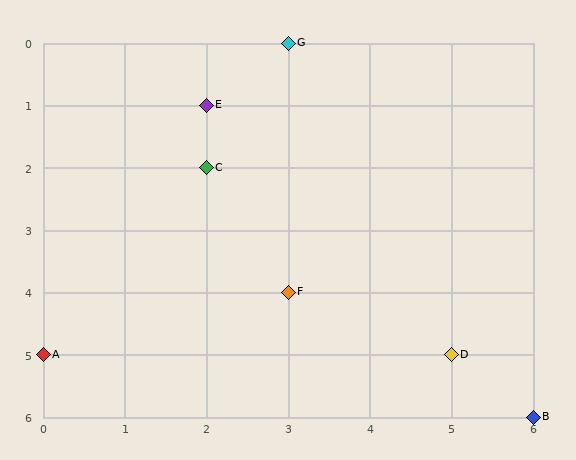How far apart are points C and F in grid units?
Points C and F are 1 column and 2 rows apart (about 2.2 grid units diagonally).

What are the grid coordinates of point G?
Point G is at grid coordinates (3, 0).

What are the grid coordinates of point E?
Point E is at grid coordinates (2, 1).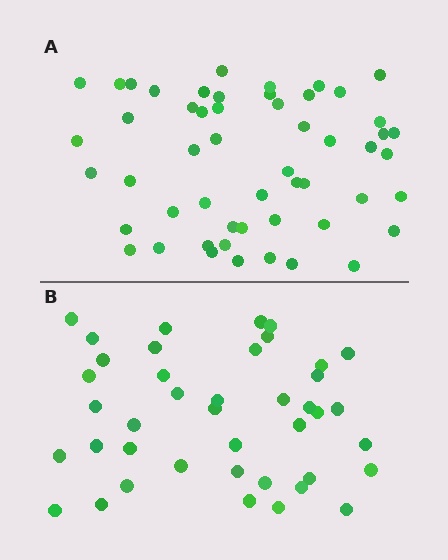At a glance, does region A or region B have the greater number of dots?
Region A (the top region) has more dots.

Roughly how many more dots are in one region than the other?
Region A has roughly 12 or so more dots than region B.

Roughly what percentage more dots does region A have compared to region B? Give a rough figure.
About 30% more.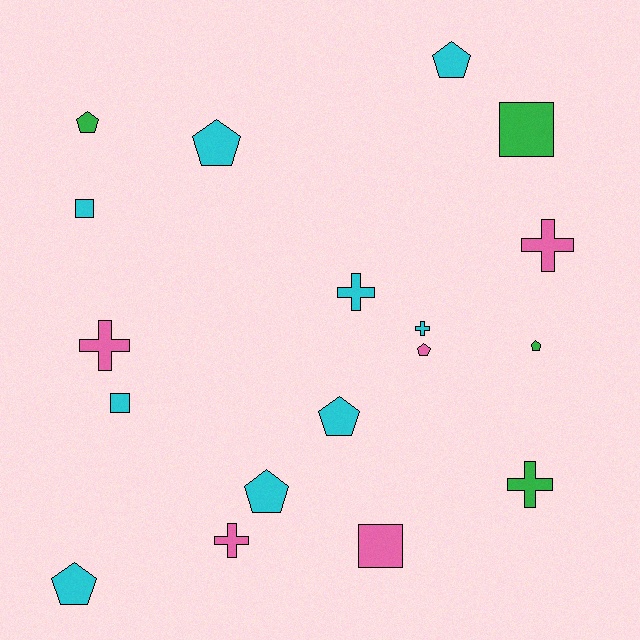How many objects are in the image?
There are 18 objects.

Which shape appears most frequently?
Pentagon, with 8 objects.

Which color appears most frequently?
Cyan, with 9 objects.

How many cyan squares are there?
There are 2 cyan squares.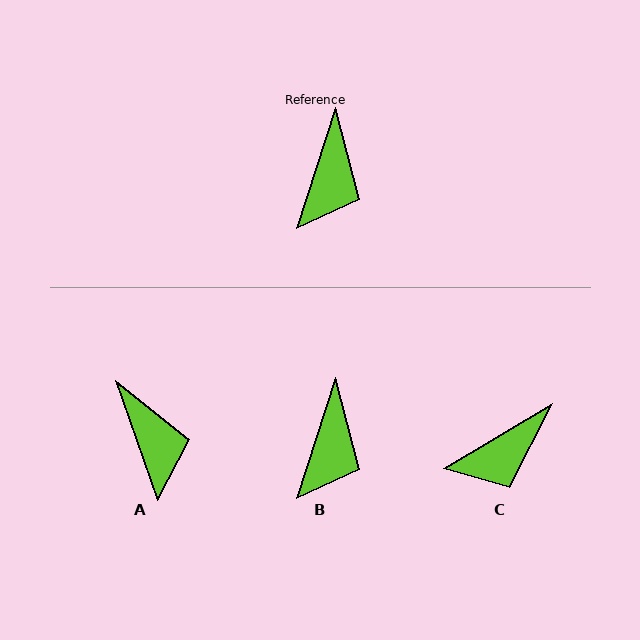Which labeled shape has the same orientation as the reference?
B.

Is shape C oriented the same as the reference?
No, it is off by about 41 degrees.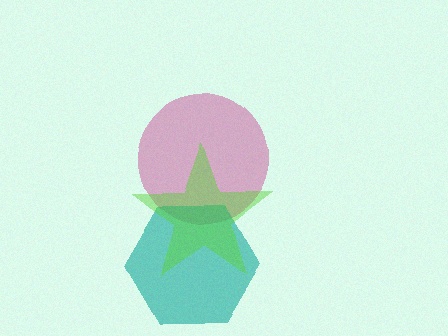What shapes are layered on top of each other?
The layered shapes are: a magenta circle, a teal hexagon, a lime star.